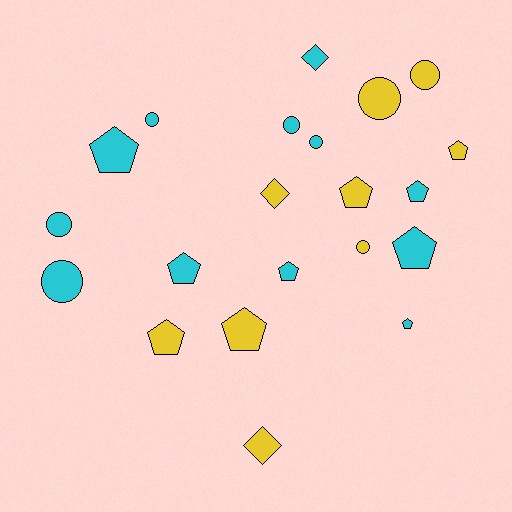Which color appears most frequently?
Cyan, with 12 objects.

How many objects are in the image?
There are 21 objects.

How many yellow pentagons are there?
There are 4 yellow pentagons.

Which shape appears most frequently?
Pentagon, with 10 objects.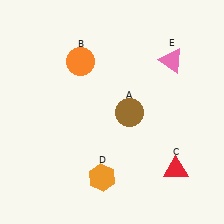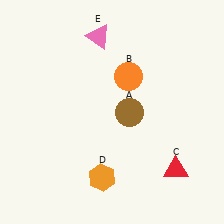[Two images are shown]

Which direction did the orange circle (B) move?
The orange circle (B) moved right.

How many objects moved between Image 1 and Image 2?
2 objects moved between the two images.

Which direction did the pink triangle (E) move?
The pink triangle (E) moved left.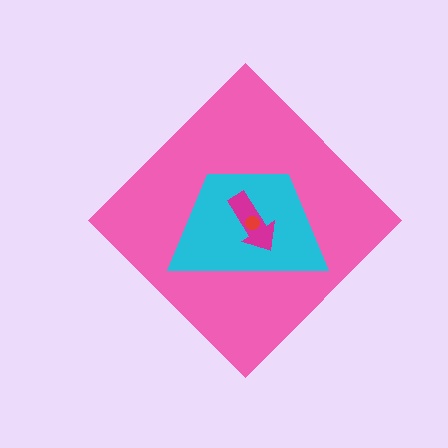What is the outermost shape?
The pink diamond.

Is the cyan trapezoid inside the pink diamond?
Yes.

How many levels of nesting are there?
4.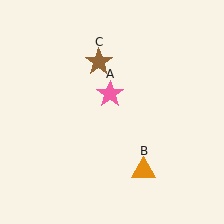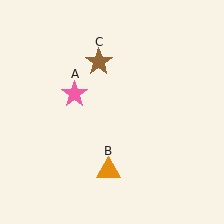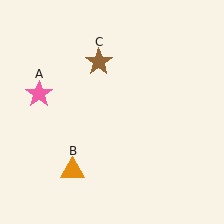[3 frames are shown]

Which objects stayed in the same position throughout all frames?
Brown star (object C) remained stationary.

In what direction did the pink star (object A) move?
The pink star (object A) moved left.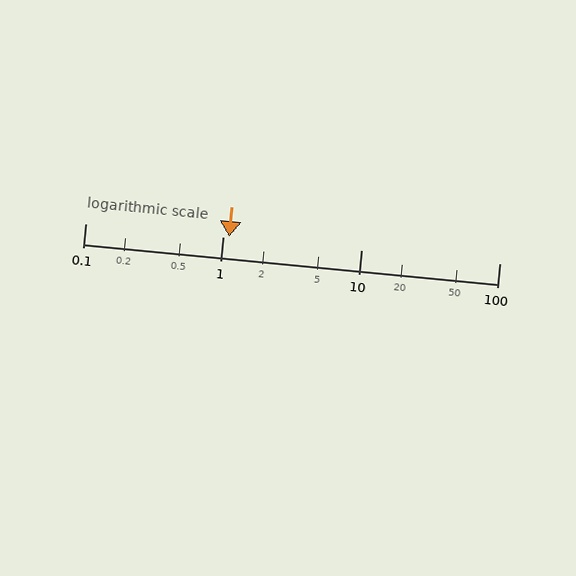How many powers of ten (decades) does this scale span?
The scale spans 3 decades, from 0.1 to 100.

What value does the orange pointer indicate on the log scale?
The pointer indicates approximately 1.1.